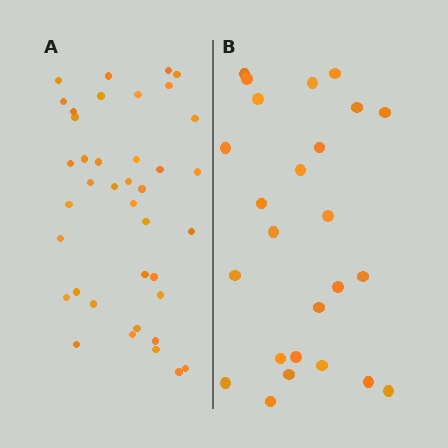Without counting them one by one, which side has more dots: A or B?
Region A (the left region) has more dots.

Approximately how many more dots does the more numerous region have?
Region A has approximately 15 more dots than region B.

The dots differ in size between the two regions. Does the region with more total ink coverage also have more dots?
No. Region B has more total ink coverage because its dots are larger, but region A actually contains more individual dots. Total area can be misleading — the number of items is what matters here.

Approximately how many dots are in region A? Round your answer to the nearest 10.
About 40 dots. (The exact count is 39, which rounds to 40.)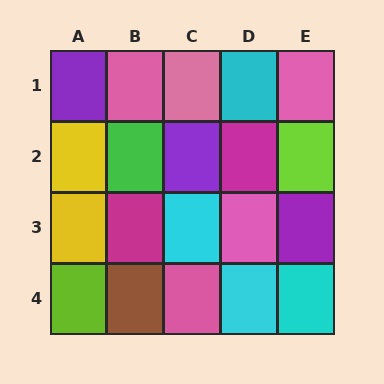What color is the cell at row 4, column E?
Cyan.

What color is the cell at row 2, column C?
Purple.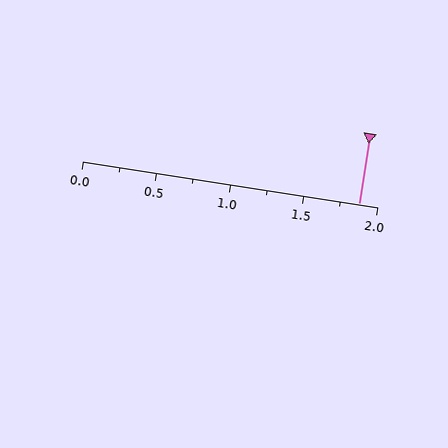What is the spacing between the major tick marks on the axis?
The major ticks are spaced 0.5 apart.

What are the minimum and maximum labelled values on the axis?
The axis runs from 0.0 to 2.0.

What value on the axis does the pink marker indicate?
The marker indicates approximately 1.88.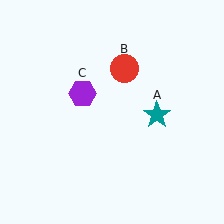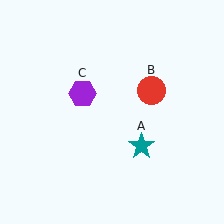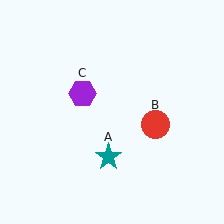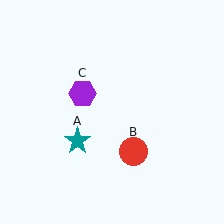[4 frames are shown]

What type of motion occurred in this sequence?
The teal star (object A), red circle (object B) rotated clockwise around the center of the scene.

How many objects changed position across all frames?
2 objects changed position: teal star (object A), red circle (object B).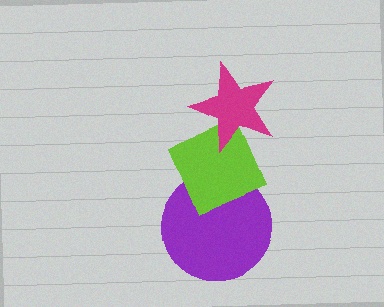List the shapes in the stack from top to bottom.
From top to bottom: the magenta star, the lime diamond, the purple circle.